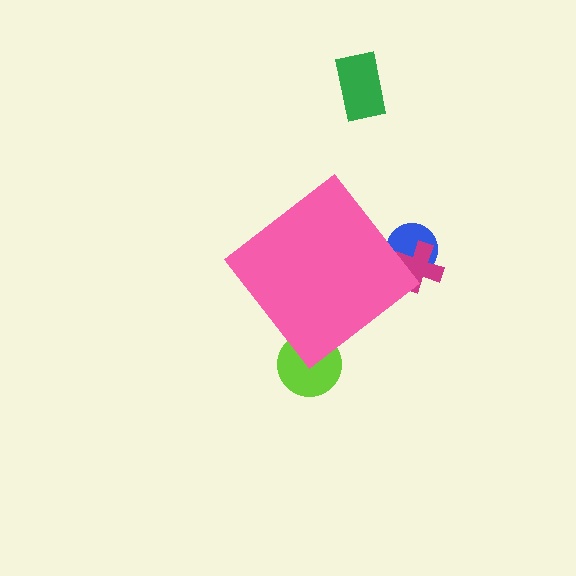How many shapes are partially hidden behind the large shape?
3 shapes are partially hidden.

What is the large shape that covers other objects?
A pink diamond.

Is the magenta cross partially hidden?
Yes, the magenta cross is partially hidden behind the pink diamond.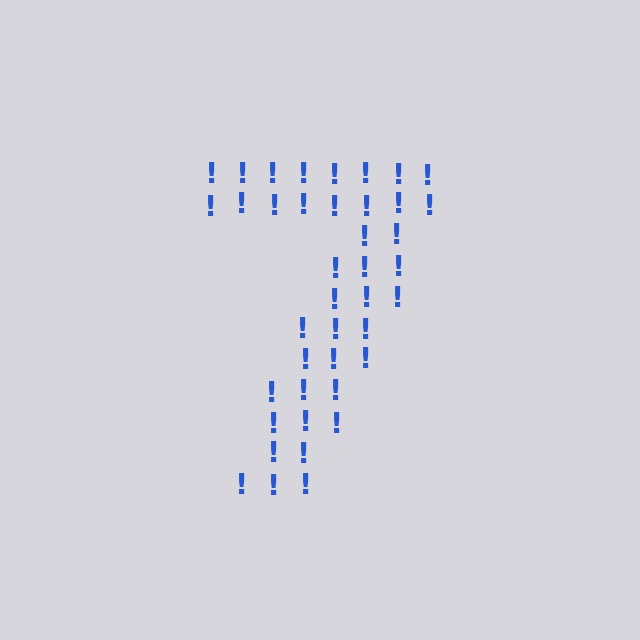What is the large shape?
The large shape is the digit 7.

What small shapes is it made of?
It is made of small exclamation marks.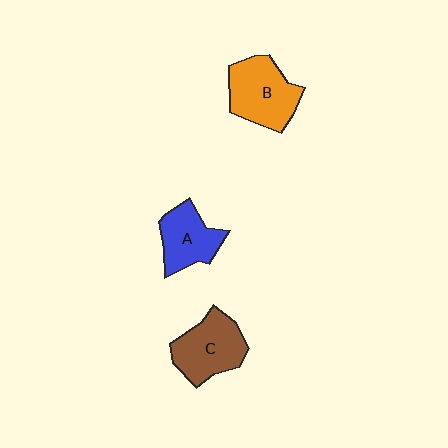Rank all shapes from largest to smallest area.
From largest to smallest: B (orange), C (brown), A (blue).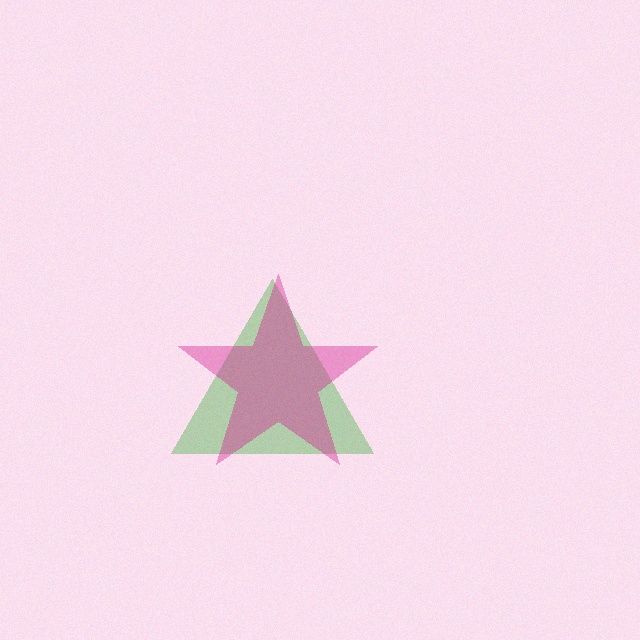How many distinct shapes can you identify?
There are 2 distinct shapes: a green triangle, a magenta star.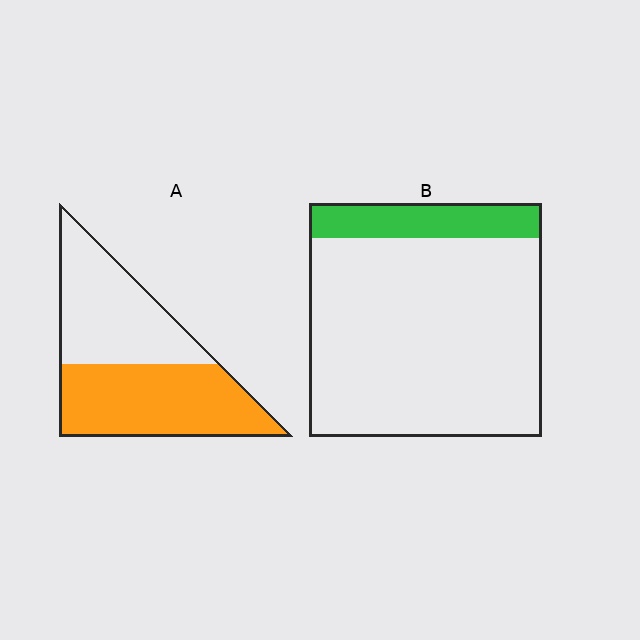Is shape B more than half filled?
No.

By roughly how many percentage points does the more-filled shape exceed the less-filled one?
By roughly 40 percentage points (A over B).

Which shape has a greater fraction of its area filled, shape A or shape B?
Shape A.